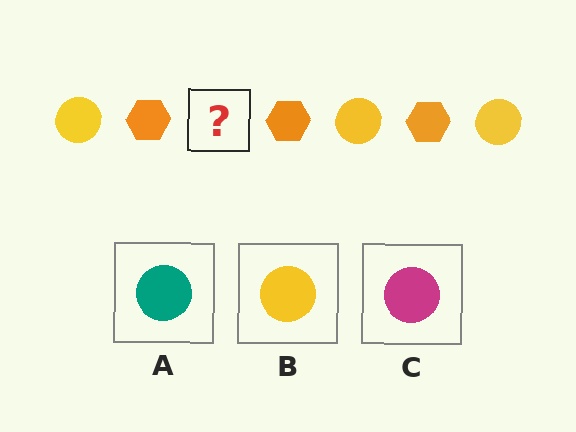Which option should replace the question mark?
Option B.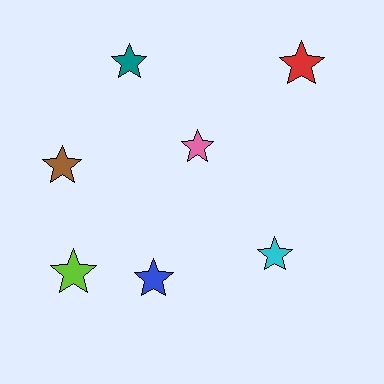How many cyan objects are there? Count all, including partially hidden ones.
There is 1 cyan object.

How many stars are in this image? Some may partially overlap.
There are 7 stars.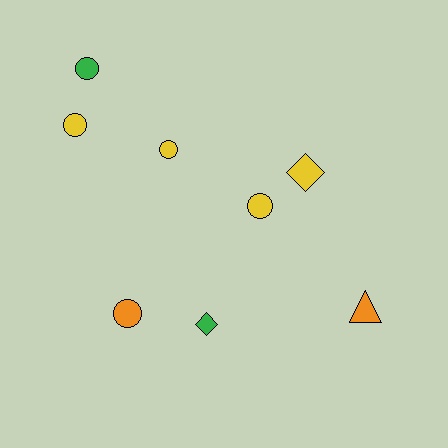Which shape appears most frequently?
Circle, with 5 objects.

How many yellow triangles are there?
There are no yellow triangles.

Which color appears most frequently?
Yellow, with 4 objects.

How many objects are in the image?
There are 8 objects.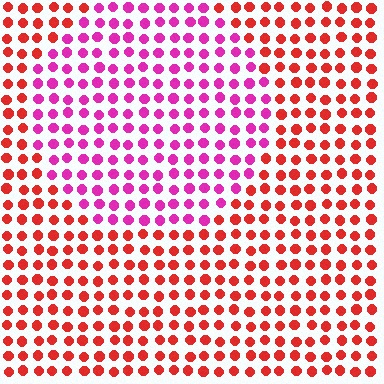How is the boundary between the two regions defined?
The boundary is defined purely by a slight shift in hue (about 46 degrees). Spacing, size, and orientation are identical on both sides.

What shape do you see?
I see a circle.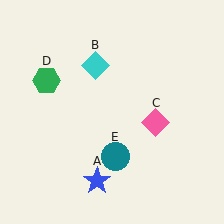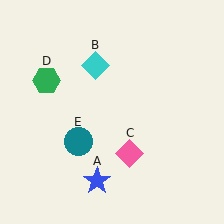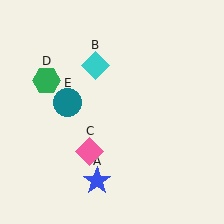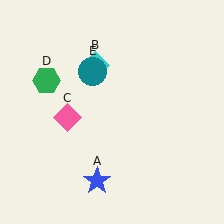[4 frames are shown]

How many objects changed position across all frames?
2 objects changed position: pink diamond (object C), teal circle (object E).